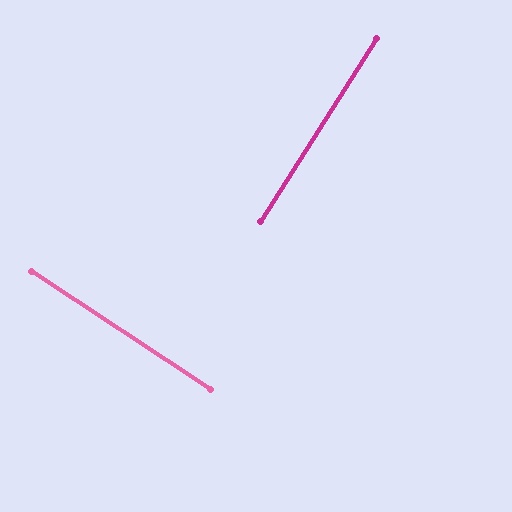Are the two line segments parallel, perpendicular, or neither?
Perpendicular — they meet at approximately 89°.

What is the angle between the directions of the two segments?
Approximately 89 degrees.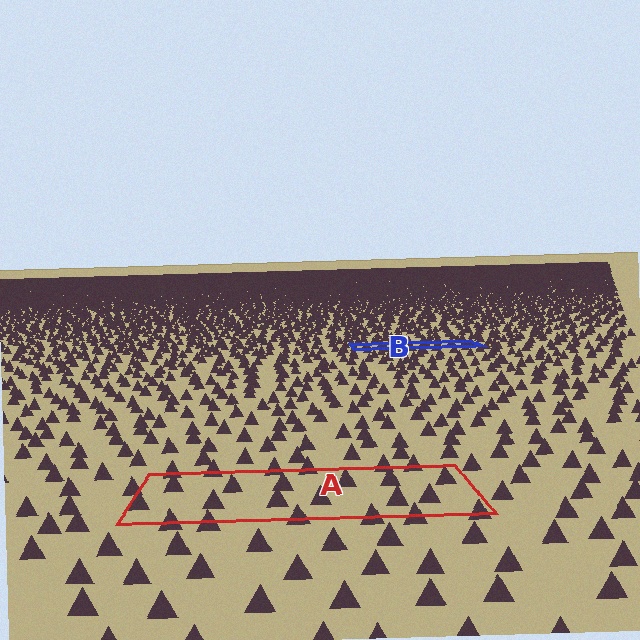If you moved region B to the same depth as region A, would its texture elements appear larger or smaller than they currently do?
They would appear larger. At a closer depth, the same texture elements are projected at a bigger on-screen size.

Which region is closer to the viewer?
Region A is closer. The texture elements there are larger and more spread out.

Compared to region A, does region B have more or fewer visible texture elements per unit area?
Region B has more texture elements per unit area — they are packed more densely because it is farther away.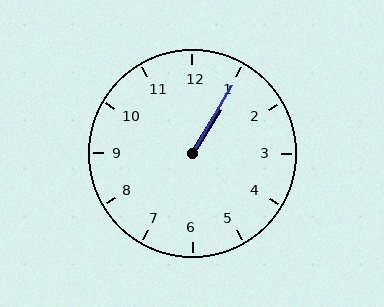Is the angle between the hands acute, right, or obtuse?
It is acute.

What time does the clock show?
1:05.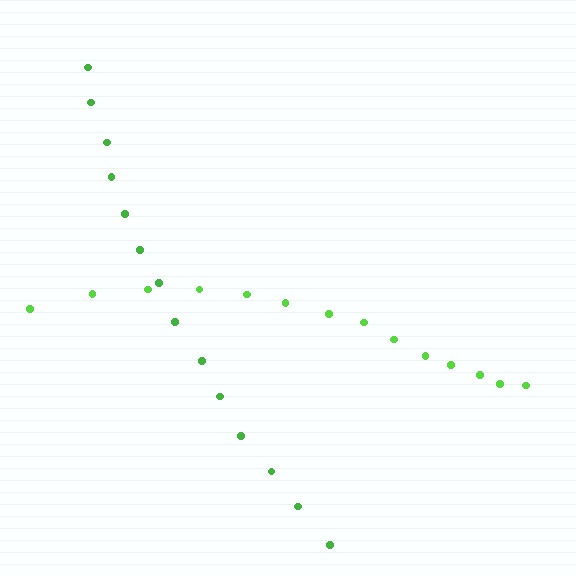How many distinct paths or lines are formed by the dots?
There are 2 distinct paths.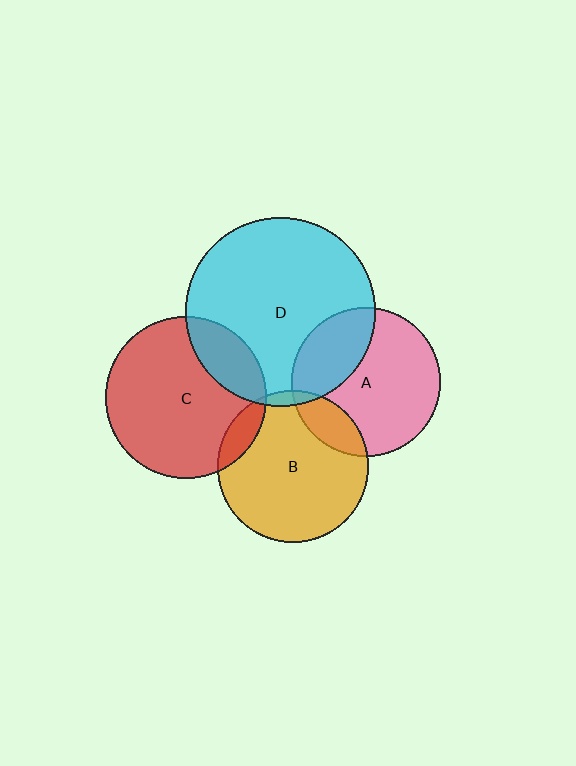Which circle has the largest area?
Circle D (cyan).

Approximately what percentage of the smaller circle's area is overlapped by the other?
Approximately 10%.